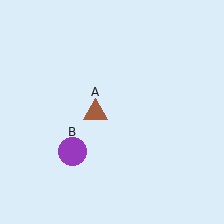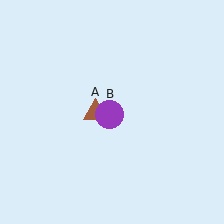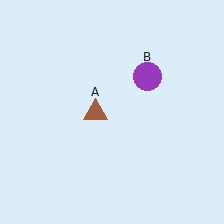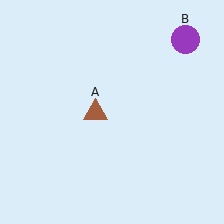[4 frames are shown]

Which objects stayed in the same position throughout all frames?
Brown triangle (object A) remained stationary.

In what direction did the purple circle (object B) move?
The purple circle (object B) moved up and to the right.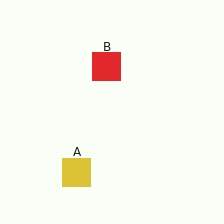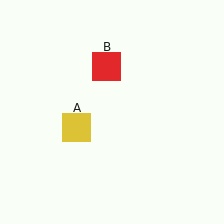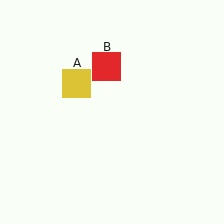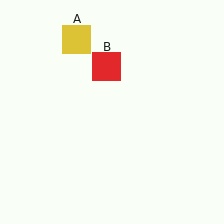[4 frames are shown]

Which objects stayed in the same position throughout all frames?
Red square (object B) remained stationary.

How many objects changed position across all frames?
1 object changed position: yellow square (object A).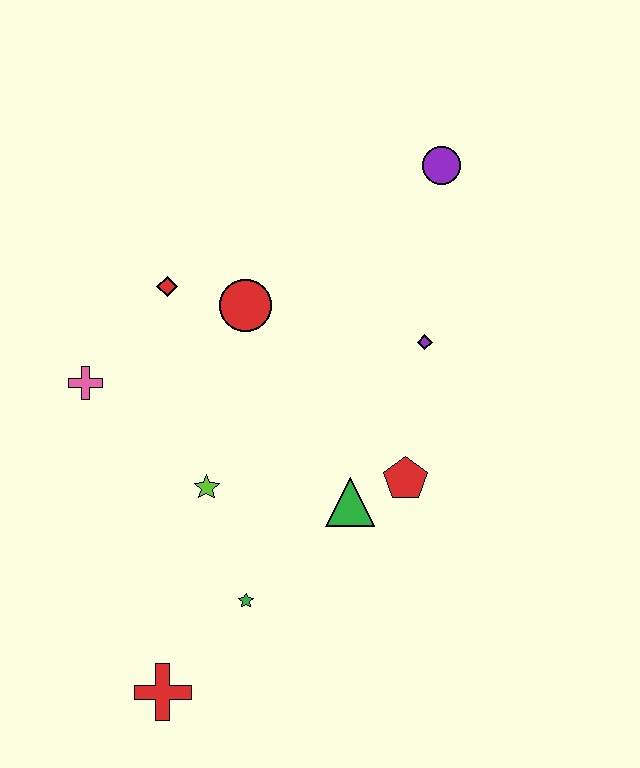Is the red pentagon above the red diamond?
No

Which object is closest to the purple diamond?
The red pentagon is closest to the purple diamond.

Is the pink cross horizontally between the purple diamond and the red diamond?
No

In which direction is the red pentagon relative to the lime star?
The red pentagon is to the right of the lime star.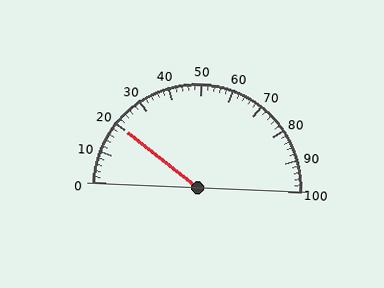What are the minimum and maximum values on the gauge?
The gauge ranges from 0 to 100.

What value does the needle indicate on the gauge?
The needle indicates approximately 20.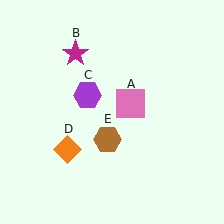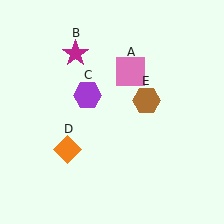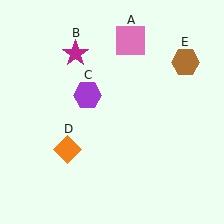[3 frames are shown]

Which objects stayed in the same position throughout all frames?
Magenta star (object B) and purple hexagon (object C) and orange diamond (object D) remained stationary.